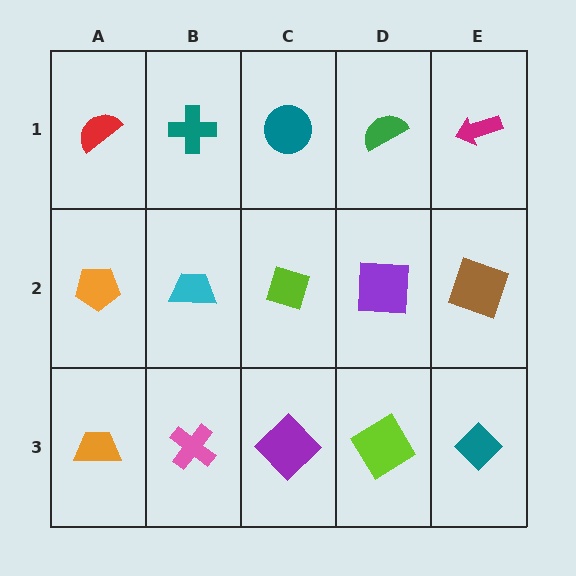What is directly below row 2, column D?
A lime diamond.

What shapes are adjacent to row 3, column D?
A purple square (row 2, column D), a purple diamond (row 3, column C), a teal diamond (row 3, column E).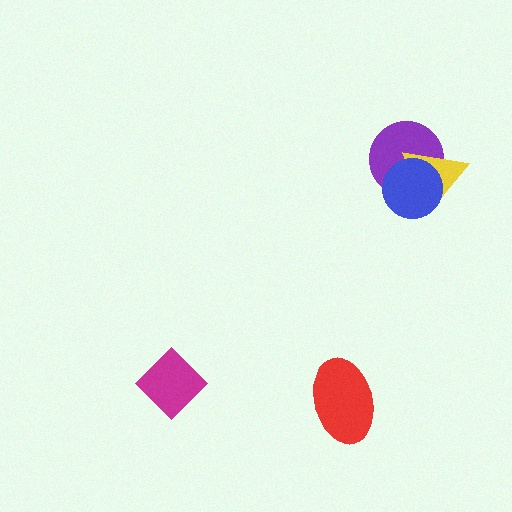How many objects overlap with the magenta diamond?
0 objects overlap with the magenta diamond.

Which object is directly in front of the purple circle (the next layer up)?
The yellow triangle is directly in front of the purple circle.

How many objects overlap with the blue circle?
2 objects overlap with the blue circle.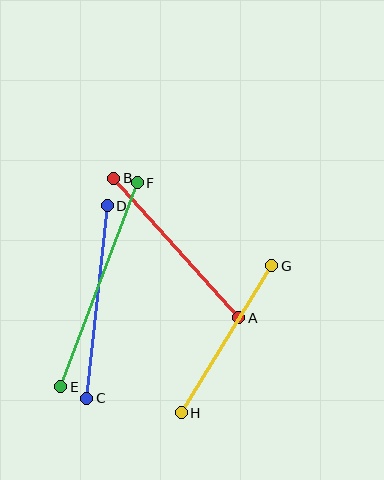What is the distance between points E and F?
The distance is approximately 218 pixels.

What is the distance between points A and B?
The distance is approximately 187 pixels.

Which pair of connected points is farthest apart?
Points E and F are farthest apart.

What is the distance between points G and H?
The distance is approximately 172 pixels.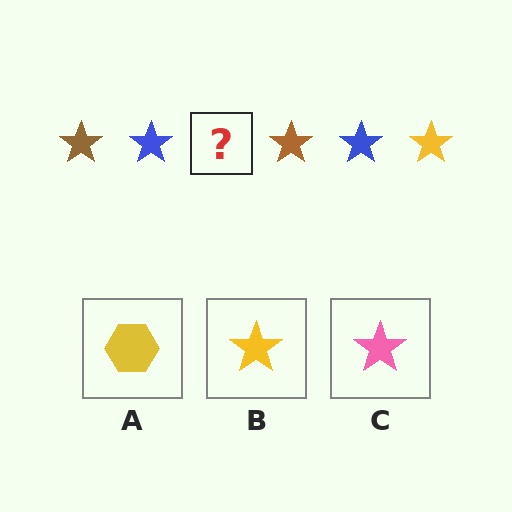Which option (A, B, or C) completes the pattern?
B.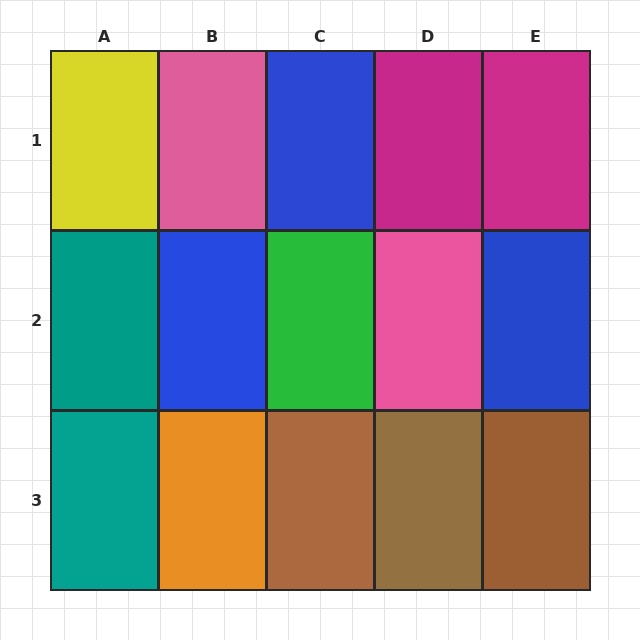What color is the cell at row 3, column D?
Brown.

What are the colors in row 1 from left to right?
Yellow, pink, blue, magenta, magenta.